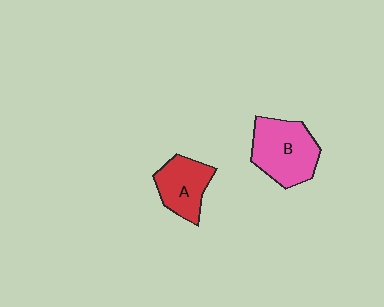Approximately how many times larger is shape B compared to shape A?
Approximately 1.4 times.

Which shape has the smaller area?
Shape A (red).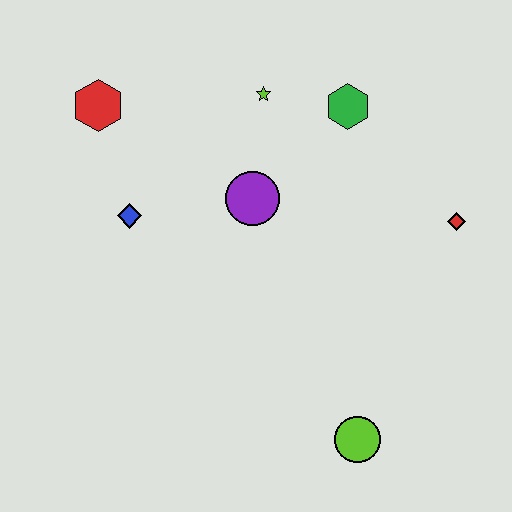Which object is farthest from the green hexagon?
The lime circle is farthest from the green hexagon.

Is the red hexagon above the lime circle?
Yes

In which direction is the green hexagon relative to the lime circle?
The green hexagon is above the lime circle.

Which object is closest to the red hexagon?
The blue diamond is closest to the red hexagon.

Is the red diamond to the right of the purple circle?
Yes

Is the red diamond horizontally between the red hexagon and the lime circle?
No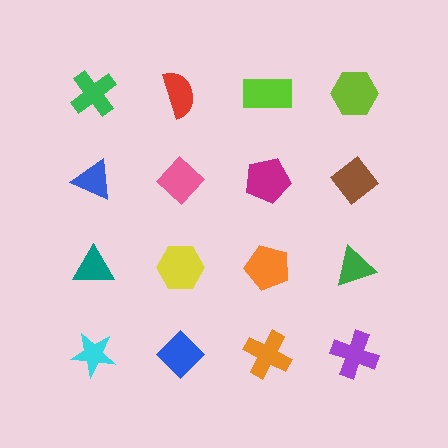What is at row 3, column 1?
A teal triangle.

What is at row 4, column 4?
A purple cross.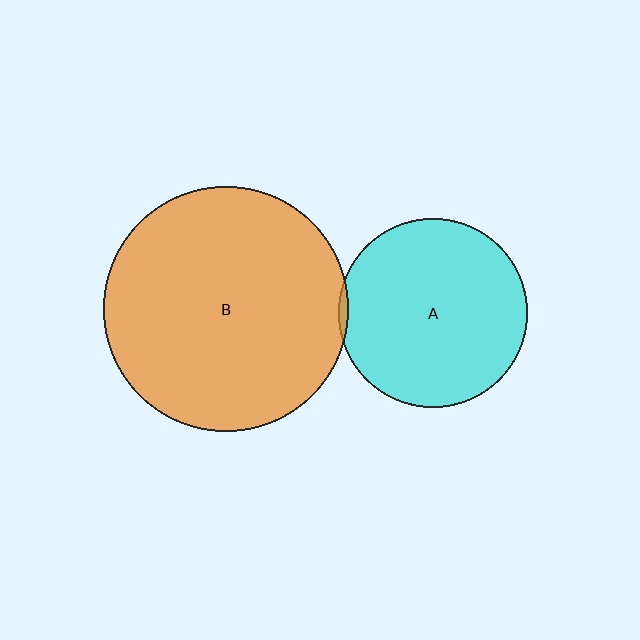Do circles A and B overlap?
Yes.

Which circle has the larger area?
Circle B (orange).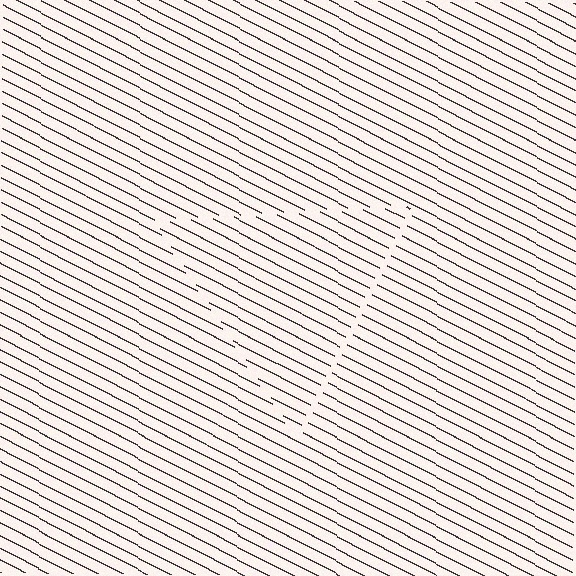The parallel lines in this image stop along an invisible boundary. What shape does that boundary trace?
An illusory triangle. The interior of the shape contains the same grating, shifted by half a period — the contour is defined by the phase discontinuity where line-ends from the inner and outer gratings abut.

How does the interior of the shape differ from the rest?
The interior of the shape contains the same grating, shifted by half a period — the contour is defined by the phase discontinuity where line-ends from the inner and outer gratings abut.